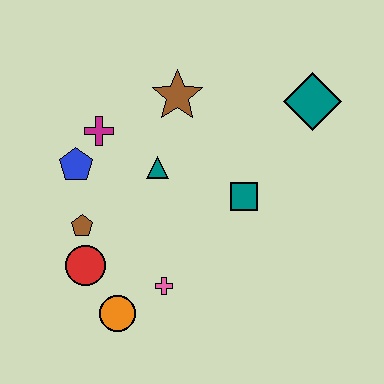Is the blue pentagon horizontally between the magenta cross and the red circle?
No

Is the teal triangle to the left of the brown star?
Yes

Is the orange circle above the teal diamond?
No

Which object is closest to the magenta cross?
The blue pentagon is closest to the magenta cross.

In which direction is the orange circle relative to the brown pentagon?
The orange circle is below the brown pentagon.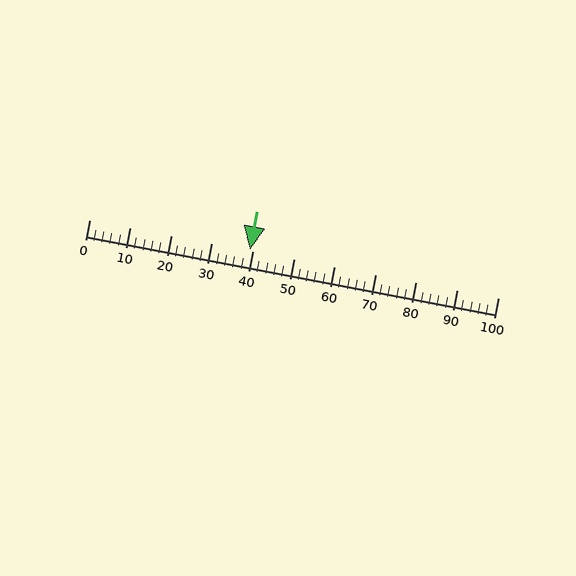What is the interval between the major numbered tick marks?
The major tick marks are spaced 10 units apart.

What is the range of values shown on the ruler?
The ruler shows values from 0 to 100.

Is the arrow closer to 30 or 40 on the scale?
The arrow is closer to 40.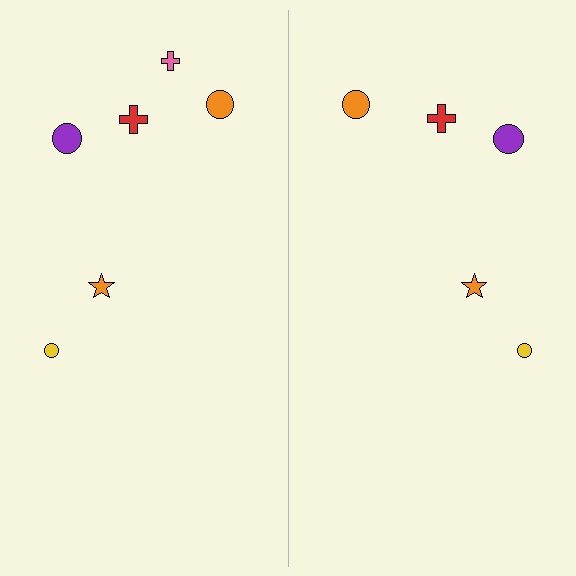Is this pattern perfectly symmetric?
No, the pattern is not perfectly symmetric. A pink cross is missing from the right side.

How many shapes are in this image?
There are 11 shapes in this image.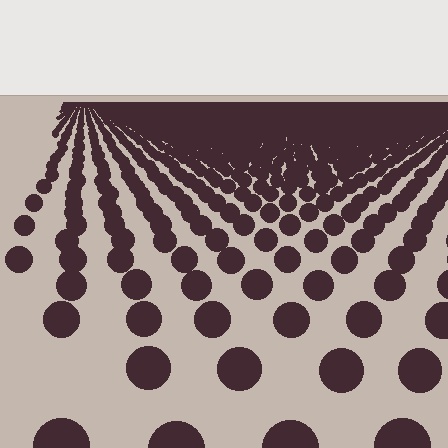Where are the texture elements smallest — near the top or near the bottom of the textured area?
Near the top.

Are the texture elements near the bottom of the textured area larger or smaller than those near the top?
Larger. Near the bottom, elements are closer to the viewer and appear at a bigger on-screen size.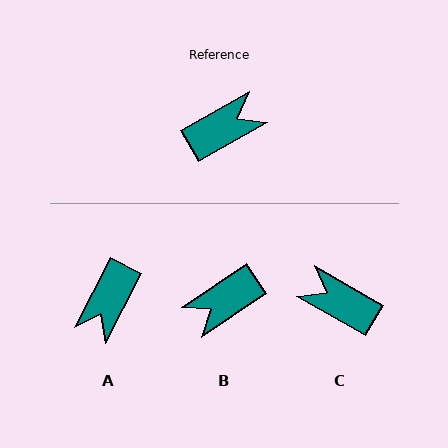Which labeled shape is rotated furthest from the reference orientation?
B, about 176 degrees away.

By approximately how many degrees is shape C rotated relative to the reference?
Approximately 120 degrees counter-clockwise.